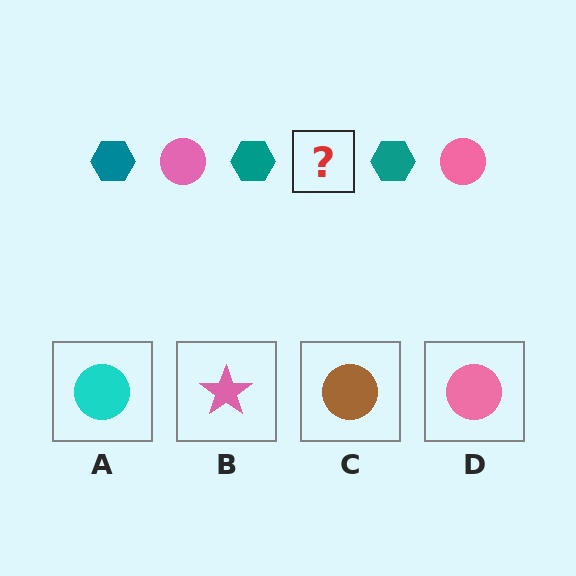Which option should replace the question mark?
Option D.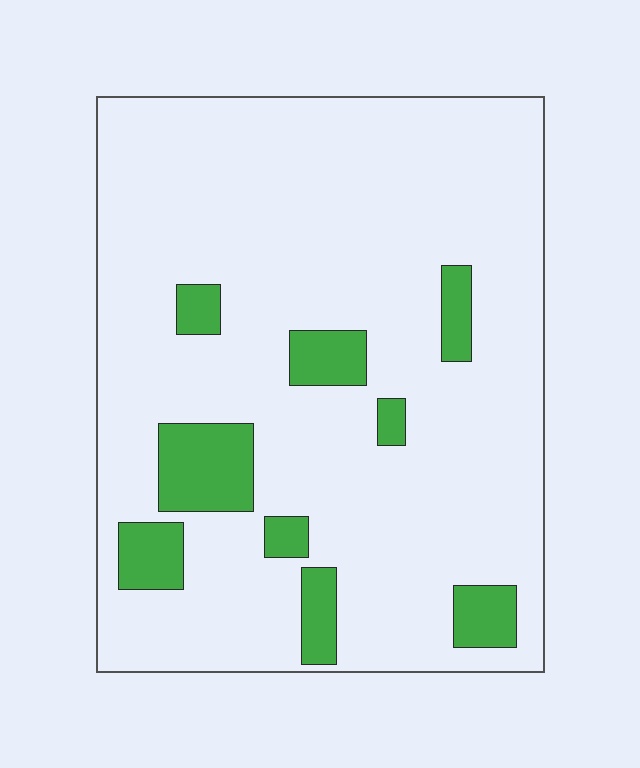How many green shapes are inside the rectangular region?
9.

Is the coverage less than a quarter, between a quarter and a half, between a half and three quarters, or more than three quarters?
Less than a quarter.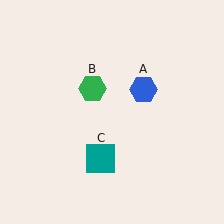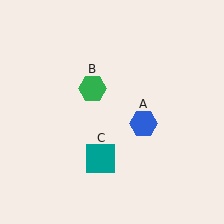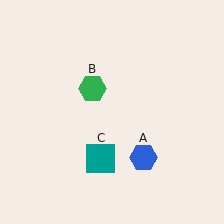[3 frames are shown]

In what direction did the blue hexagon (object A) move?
The blue hexagon (object A) moved down.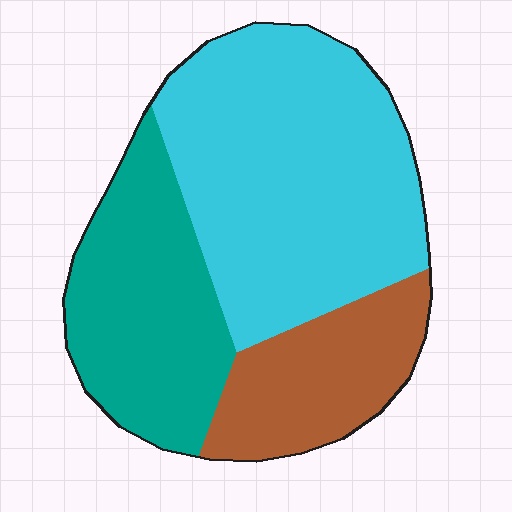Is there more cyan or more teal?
Cyan.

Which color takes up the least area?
Brown, at roughly 20%.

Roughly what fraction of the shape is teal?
Teal takes up about one third (1/3) of the shape.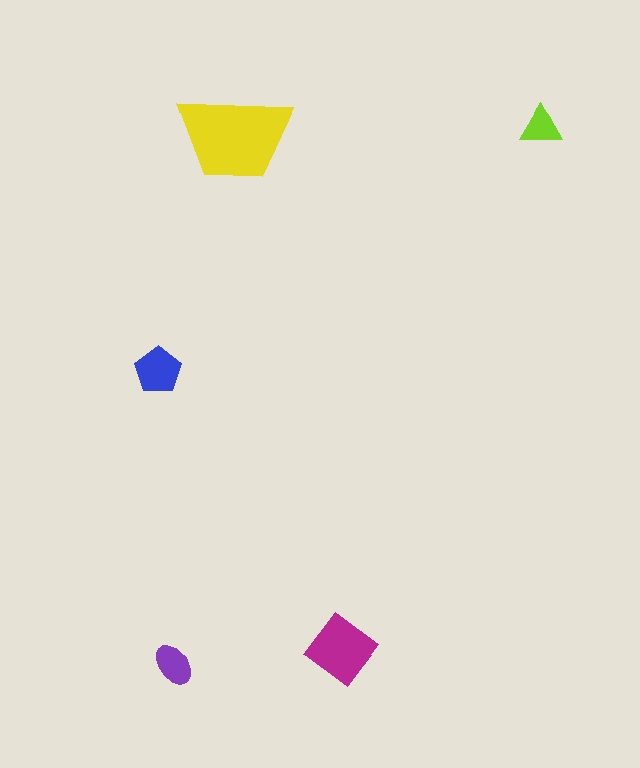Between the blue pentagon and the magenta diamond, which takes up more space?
The magenta diamond.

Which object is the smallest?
The lime triangle.